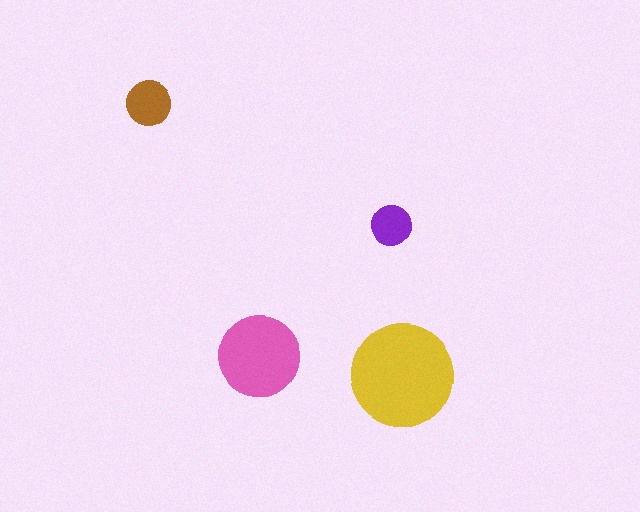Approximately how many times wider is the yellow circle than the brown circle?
About 2.5 times wider.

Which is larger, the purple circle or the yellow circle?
The yellow one.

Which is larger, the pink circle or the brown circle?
The pink one.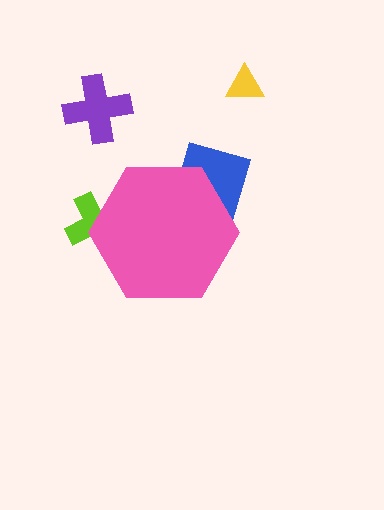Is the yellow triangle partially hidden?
No, the yellow triangle is fully visible.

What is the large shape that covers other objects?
A pink hexagon.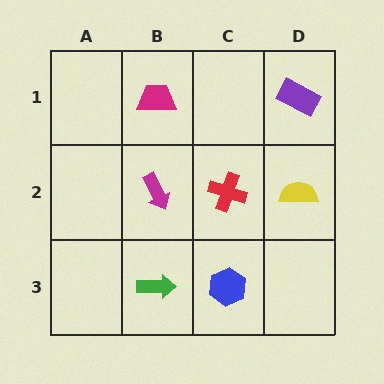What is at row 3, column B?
A green arrow.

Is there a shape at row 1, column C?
No, that cell is empty.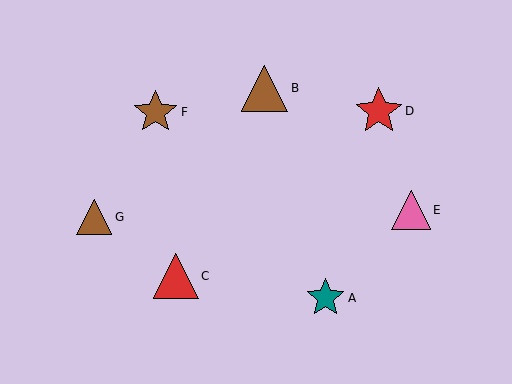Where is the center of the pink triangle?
The center of the pink triangle is at (411, 210).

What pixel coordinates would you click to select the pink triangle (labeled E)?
Click at (411, 210) to select the pink triangle E.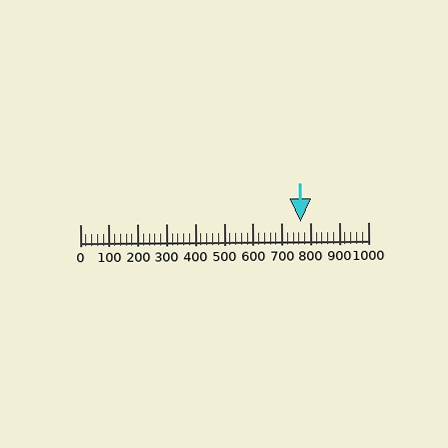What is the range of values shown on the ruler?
The ruler shows values from 0 to 1000.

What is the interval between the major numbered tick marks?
The major tick marks are spaced 100 units apart.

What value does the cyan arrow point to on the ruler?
The cyan arrow points to approximately 764.